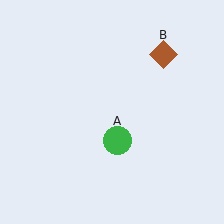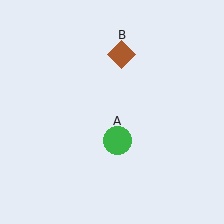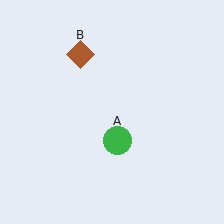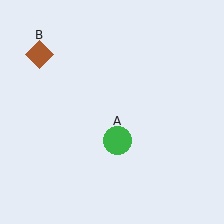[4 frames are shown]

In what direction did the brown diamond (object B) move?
The brown diamond (object B) moved left.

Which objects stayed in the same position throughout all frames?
Green circle (object A) remained stationary.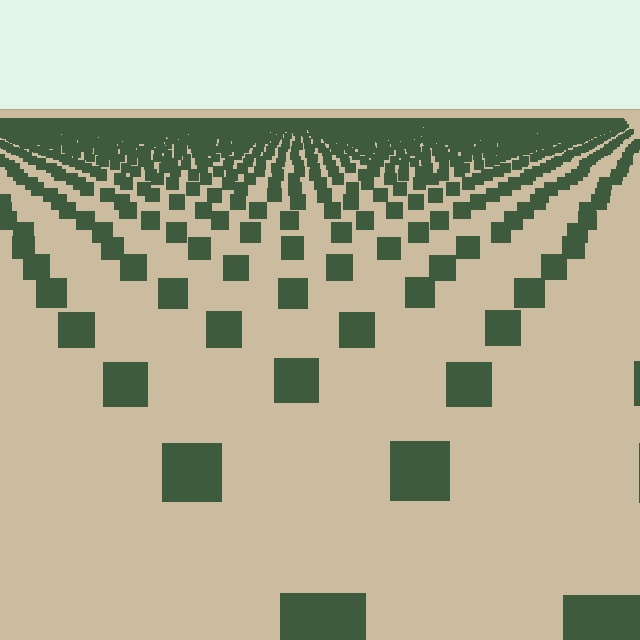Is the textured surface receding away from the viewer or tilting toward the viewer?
The surface is receding away from the viewer. Texture elements get smaller and denser toward the top.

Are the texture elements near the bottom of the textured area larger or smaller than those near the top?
Larger. Near the bottom, elements are closer to the viewer and appear at a bigger on-screen size.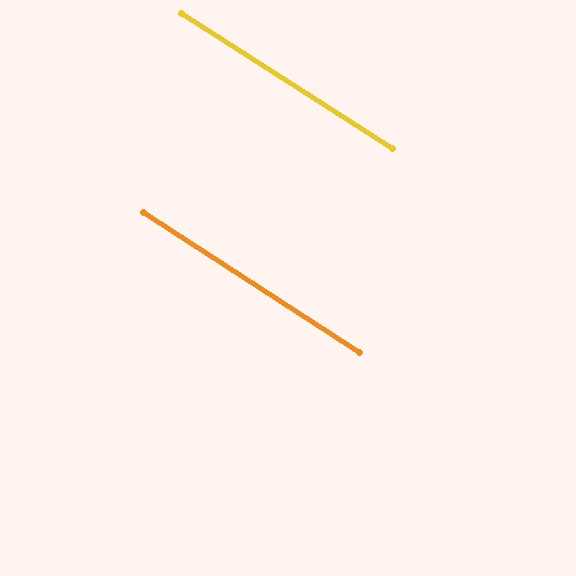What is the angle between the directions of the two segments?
Approximately 0 degrees.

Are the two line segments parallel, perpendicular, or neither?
Parallel — their directions differ by only 0.5°.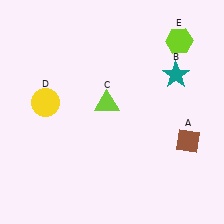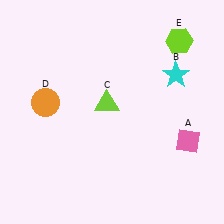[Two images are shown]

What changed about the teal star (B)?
In Image 1, B is teal. In Image 2, it changed to cyan.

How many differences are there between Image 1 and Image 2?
There are 3 differences between the two images.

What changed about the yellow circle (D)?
In Image 1, D is yellow. In Image 2, it changed to orange.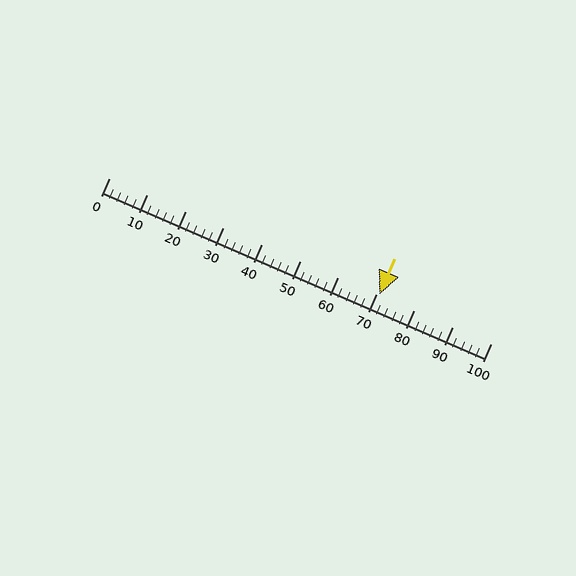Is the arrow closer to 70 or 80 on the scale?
The arrow is closer to 70.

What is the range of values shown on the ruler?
The ruler shows values from 0 to 100.